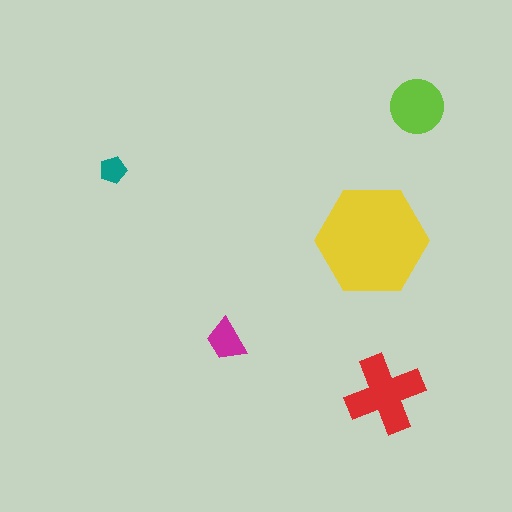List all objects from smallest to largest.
The teal pentagon, the magenta trapezoid, the lime circle, the red cross, the yellow hexagon.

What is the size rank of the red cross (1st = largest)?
2nd.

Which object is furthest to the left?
The teal pentagon is leftmost.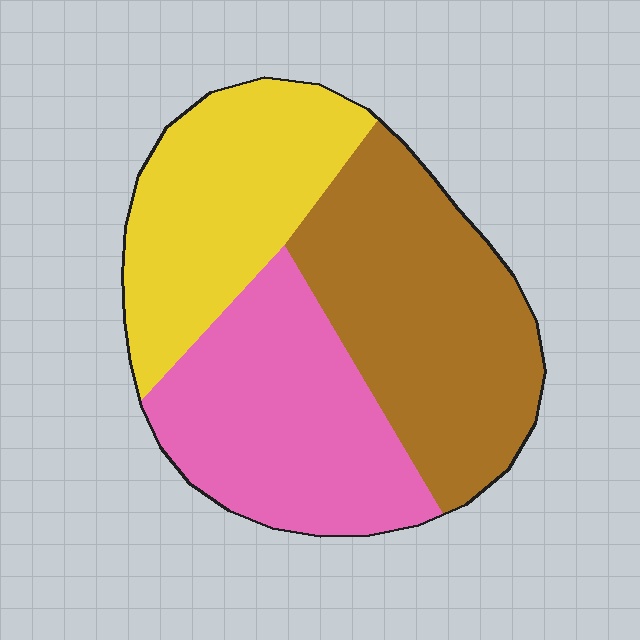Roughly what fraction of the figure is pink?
Pink takes up about one third (1/3) of the figure.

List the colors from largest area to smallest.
From largest to smallest: brown, pink, yellow.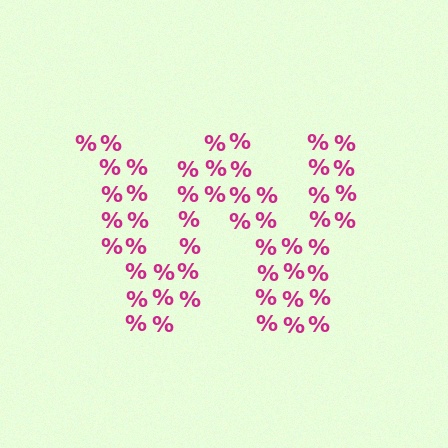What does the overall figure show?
The overall figure shows the letter W.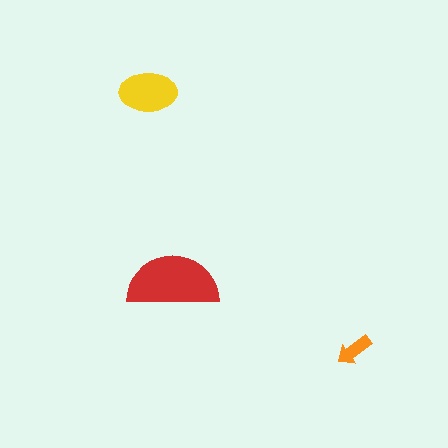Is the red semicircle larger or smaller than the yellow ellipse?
Larger.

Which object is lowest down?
The orange arrow is bottommost.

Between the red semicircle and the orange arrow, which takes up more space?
The red semicircle.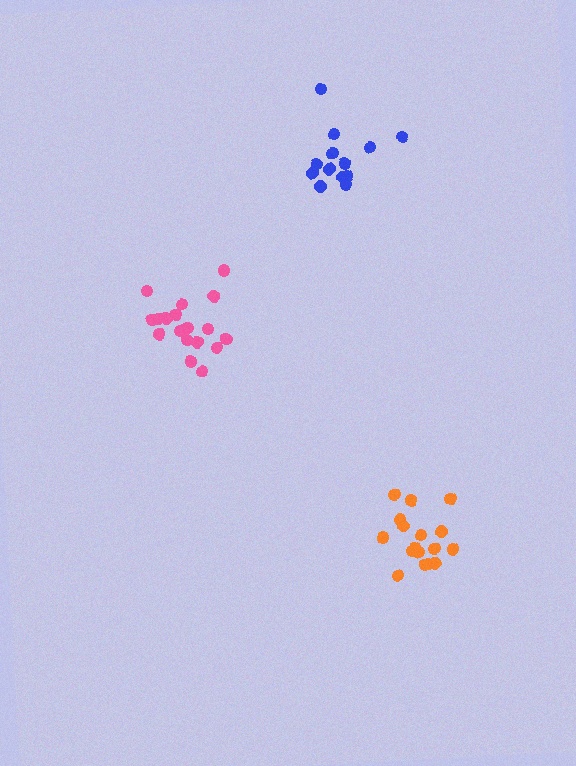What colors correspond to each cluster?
The clusters are colored: pink, blue, orange.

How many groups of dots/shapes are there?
There are 3 groups.